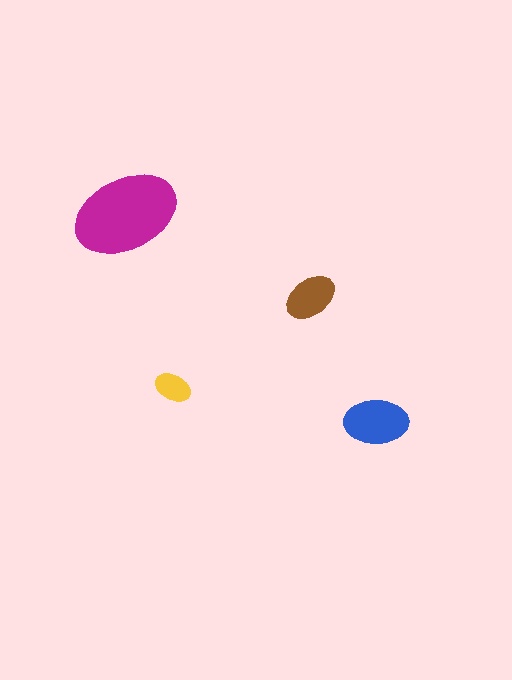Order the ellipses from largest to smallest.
the magenta one, the blue one, the brown one, the yellow one.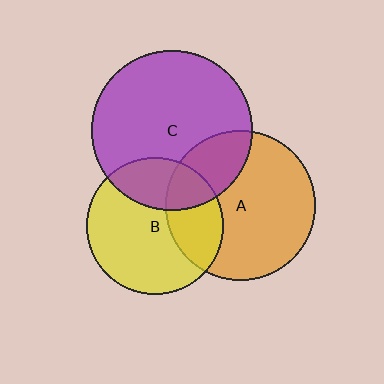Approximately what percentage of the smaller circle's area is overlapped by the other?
Approximately 25%.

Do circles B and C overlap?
Yes.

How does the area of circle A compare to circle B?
Approximately 1.2 times.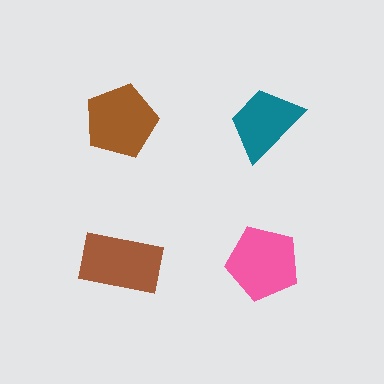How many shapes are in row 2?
2 shapes.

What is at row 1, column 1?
A brown pentagon.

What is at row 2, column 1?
A brown rectangle.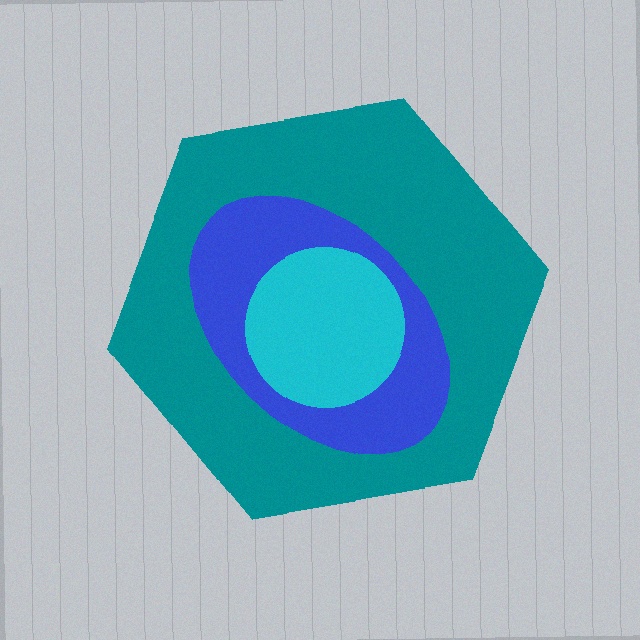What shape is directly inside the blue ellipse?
The cyan circle.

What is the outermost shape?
The teal hexagon.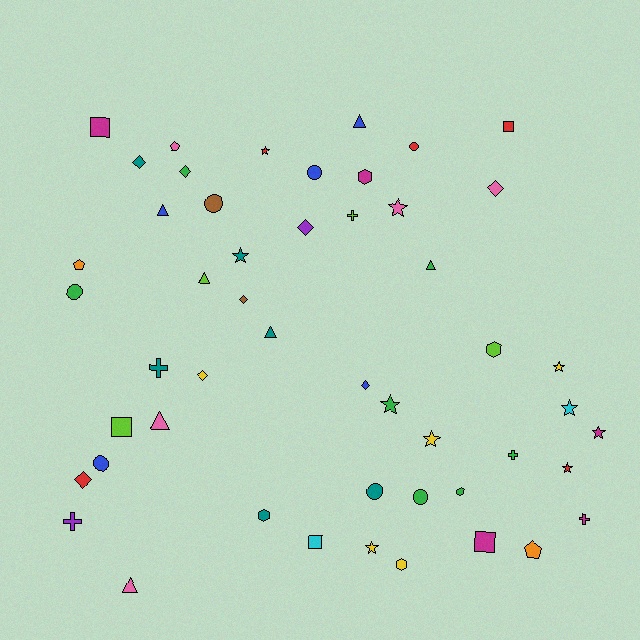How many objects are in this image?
There are 50 objects.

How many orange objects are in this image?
There are 2 orange objects.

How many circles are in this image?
There are 7 circles.